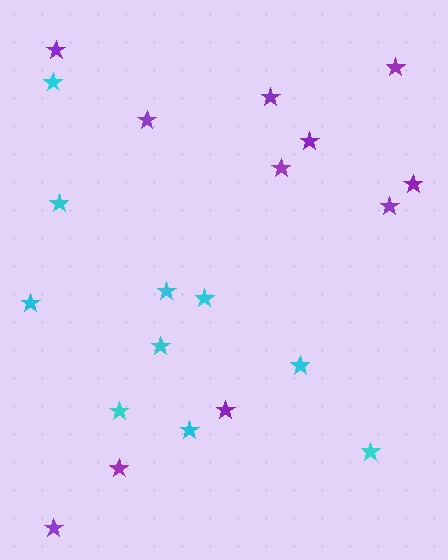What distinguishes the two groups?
There are 2 groups: one group of cyan stars (10) and one group of purple stars (11).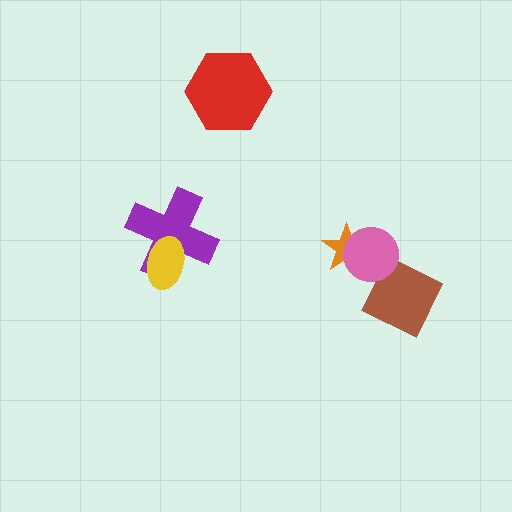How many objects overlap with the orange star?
1 object overlaps with the orange star.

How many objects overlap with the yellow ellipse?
1 object overlaps with the yellow ellipse.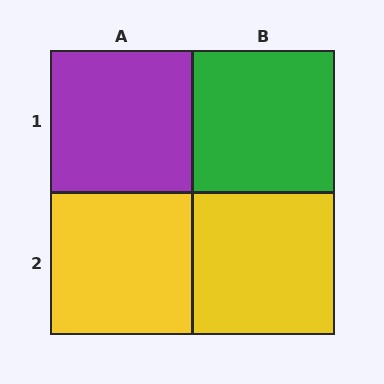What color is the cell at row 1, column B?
Green.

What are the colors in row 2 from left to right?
Yellow, yellow.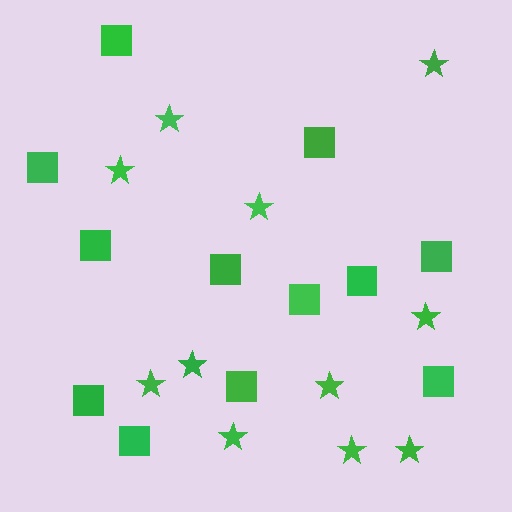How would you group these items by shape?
There are 2 groups: one group of squares (12) and one group of stars (11).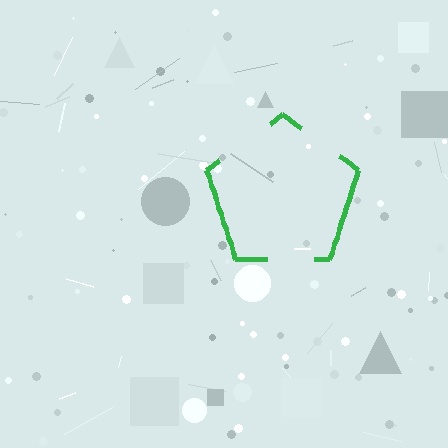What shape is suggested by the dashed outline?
The dashed outline suggests a pentagon.